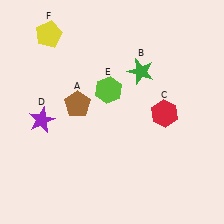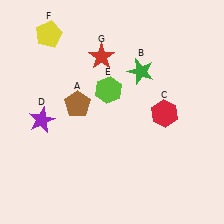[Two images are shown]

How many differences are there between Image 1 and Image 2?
There is 1 difference between the two images.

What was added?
A red star (G) was added in Image 2.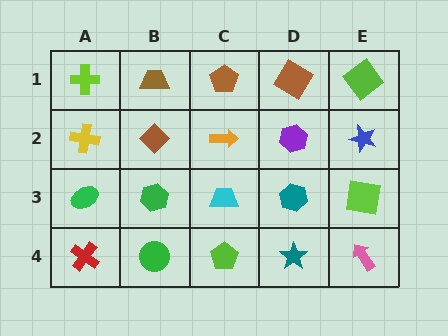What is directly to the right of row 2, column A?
A brown diamond.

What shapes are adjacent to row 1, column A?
A yellow cross (row 2, column A), a brown trapezoid (row 1, column B).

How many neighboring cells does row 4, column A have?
2.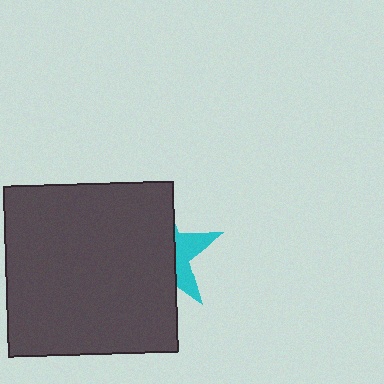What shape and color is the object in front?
The object in front is a dark gray square.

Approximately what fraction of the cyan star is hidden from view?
Roughly 68% of the cyan star is hidden behind the dark gray square.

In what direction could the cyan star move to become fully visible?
The cyan star could move right. That would shift it out from behind the dark gray square entirely.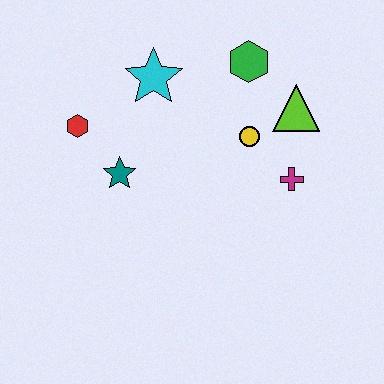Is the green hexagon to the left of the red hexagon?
No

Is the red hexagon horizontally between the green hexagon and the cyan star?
No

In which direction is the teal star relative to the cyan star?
The teal star is below the cyan star.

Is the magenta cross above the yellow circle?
No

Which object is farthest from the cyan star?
The magenta cross is farthest from the cyan star.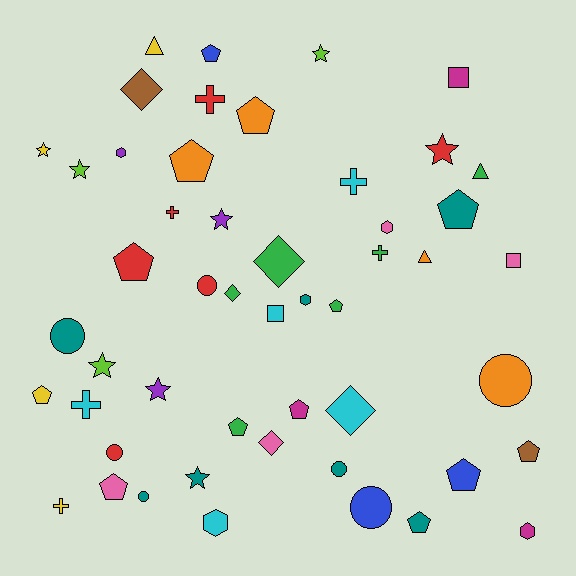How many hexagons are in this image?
There are 5 hexagons.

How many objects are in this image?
There are 50 objects.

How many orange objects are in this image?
There are 4 orange objects.